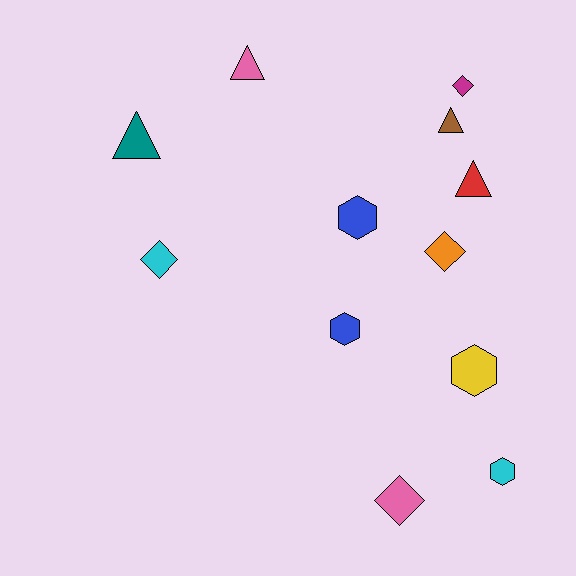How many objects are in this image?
There are 12 objects.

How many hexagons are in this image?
There are 4 hexagons.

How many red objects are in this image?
There is 1 red object.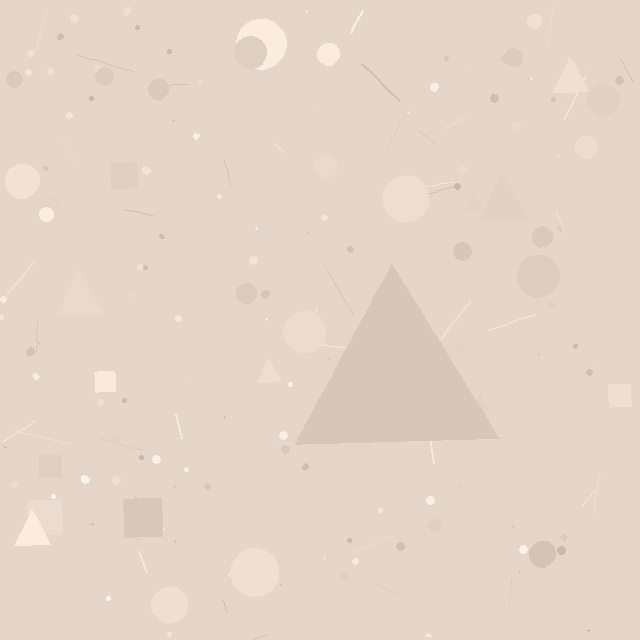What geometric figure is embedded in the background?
A triangle is embedded in the background.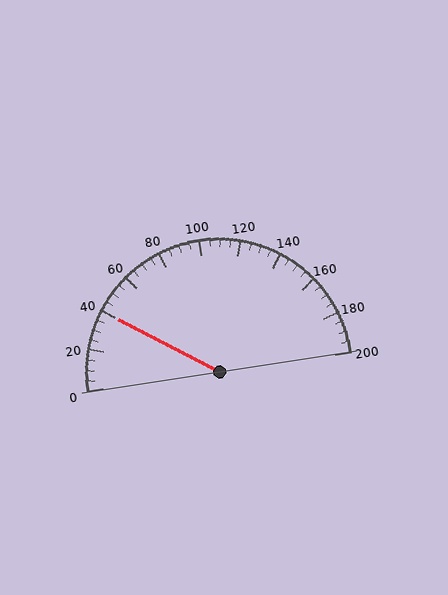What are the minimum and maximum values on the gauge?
The gauge ranges from 0 to 200.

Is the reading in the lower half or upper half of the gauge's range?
The reading is in the lower half of the range (0 to 200).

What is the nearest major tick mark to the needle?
The nearest major tick mark is 40.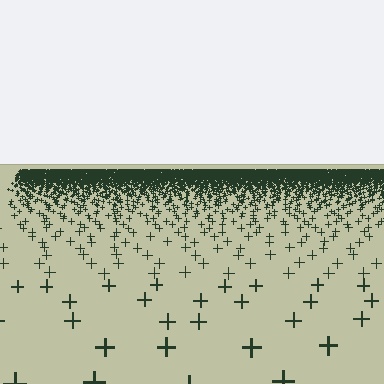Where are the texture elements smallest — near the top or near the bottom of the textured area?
Near the top.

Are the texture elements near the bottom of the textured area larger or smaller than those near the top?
Larger. Near the bottom, elements are closer to the viewer and appear at a bigger on-screen size.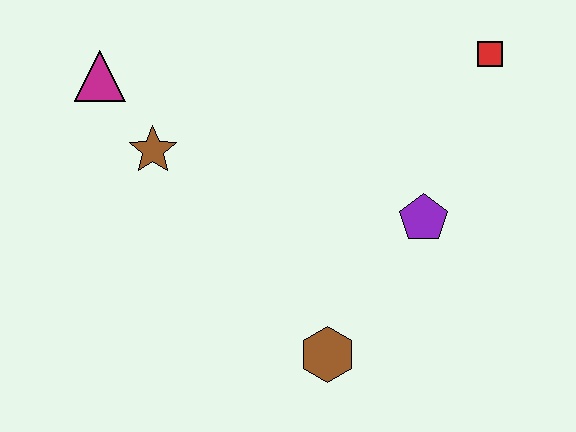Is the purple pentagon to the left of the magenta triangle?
No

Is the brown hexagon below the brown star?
Yes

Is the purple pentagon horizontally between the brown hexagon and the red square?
Yes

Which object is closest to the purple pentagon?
The brown hexagon is closest to the purple pentagon.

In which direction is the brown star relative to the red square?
The brown star is to the left of the red square.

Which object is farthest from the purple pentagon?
The magenta triangle is farthest from the purple pentagon.